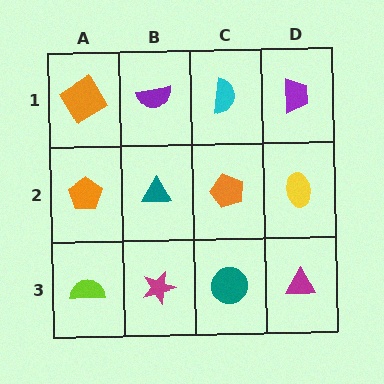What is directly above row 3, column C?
An orange pentagon.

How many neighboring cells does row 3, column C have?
3.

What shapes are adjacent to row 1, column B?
A teal triangle (row 2, column B), an orange diamond (row 1, column A), a cyan semicircle (row 1, column C).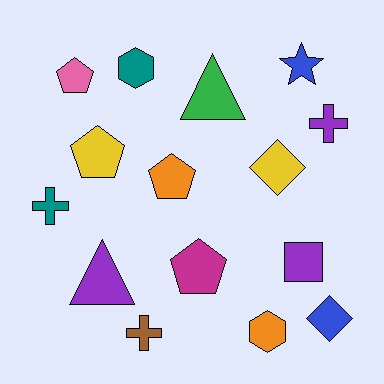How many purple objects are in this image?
There are 3 purple objects.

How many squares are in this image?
There is 1 square.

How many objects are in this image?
There are 15 objects.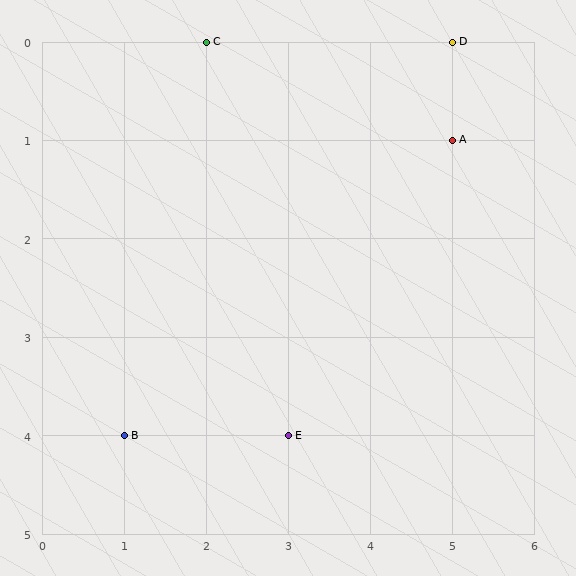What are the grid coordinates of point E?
Point E is at grid coordinates (3, 4).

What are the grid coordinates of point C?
Point C is at grid coordinates (2, 0).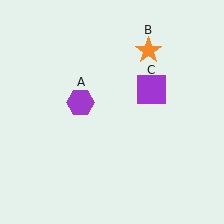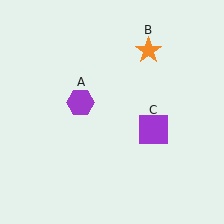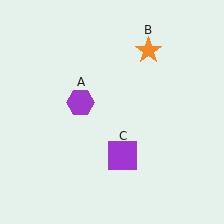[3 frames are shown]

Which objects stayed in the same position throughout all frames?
Purple hexagon (object A) and orange star (object B) remained stationary.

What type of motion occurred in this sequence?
The purple square (object C) rotated clockwise around the center of the scene.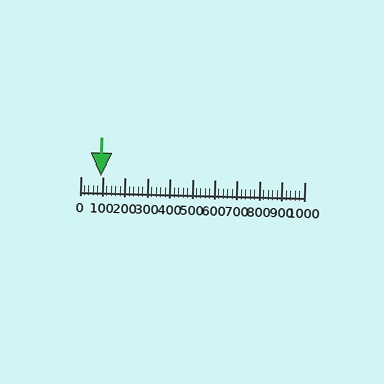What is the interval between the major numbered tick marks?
The major tick marks are spaced 100 units apart.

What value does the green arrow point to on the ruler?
The green arrow points to approximately 93.